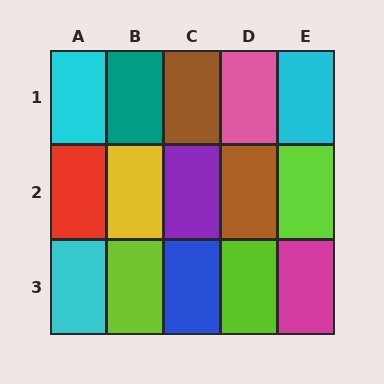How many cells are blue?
1 cell is blue.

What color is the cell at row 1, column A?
Cyan.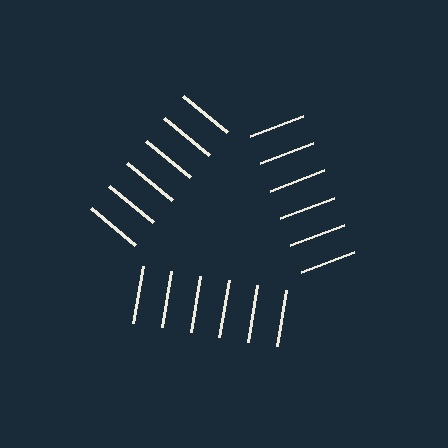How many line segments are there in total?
18 — 6 along each of the 3 edges.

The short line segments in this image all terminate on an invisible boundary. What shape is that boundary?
An illusory triangle — the line segments terminate on its edges but no continuous stroke is drawn.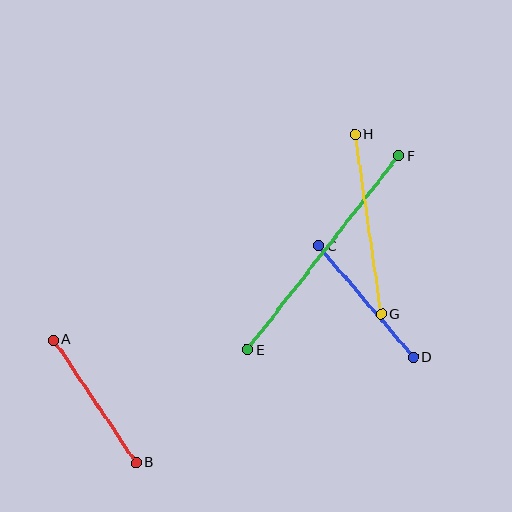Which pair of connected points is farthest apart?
Points E and F are farthest apart.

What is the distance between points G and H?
The distance is approximately 182 pixels.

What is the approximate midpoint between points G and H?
The midpoint is at approximately (368, 224) pixels.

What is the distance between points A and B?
The distance is approximately 148 pixels.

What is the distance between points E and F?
The distance is approximately 246 pixels.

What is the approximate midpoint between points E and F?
The midpoint is at approximately (323, 253) pixels.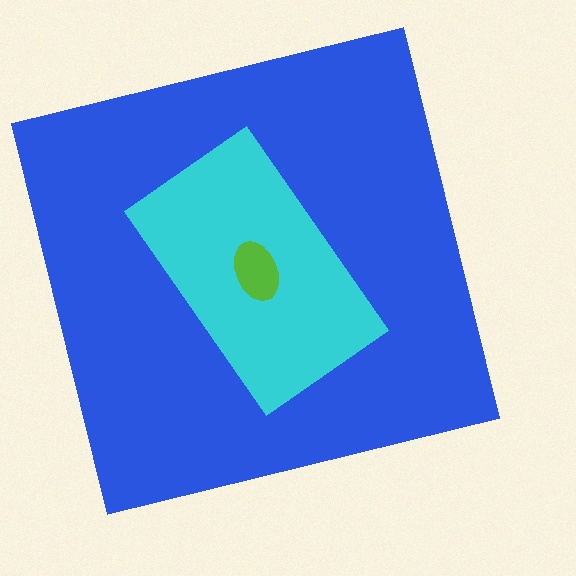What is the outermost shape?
The blue square.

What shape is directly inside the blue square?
The cyan rectangle.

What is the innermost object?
The lime ellipse.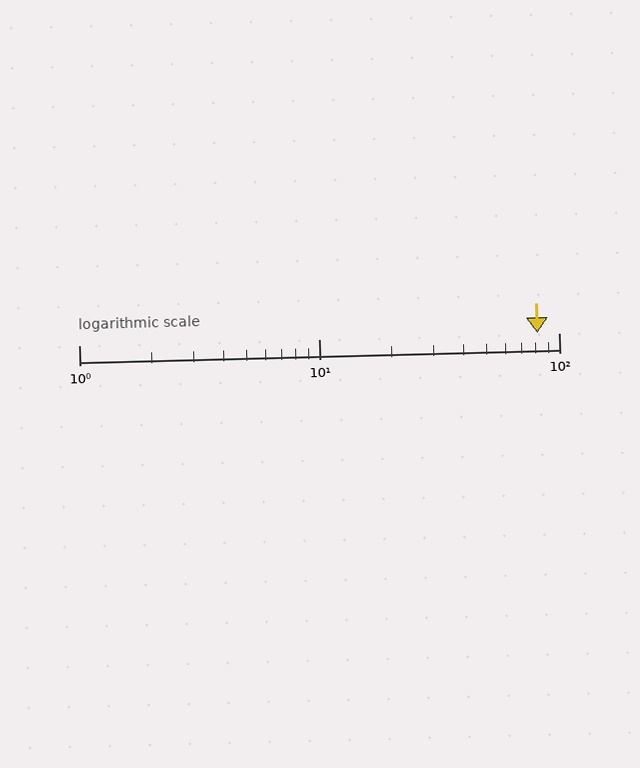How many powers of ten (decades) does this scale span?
The scale spans 2 decades, from 1 to 100.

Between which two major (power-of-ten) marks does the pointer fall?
The pointer is between 10 and 100.